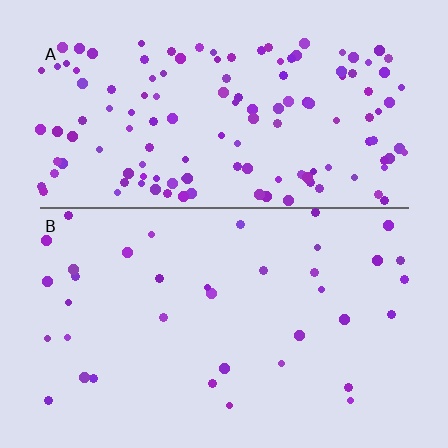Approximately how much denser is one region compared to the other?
Approximately 3.7× — region A over region B.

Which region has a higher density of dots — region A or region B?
A (the top).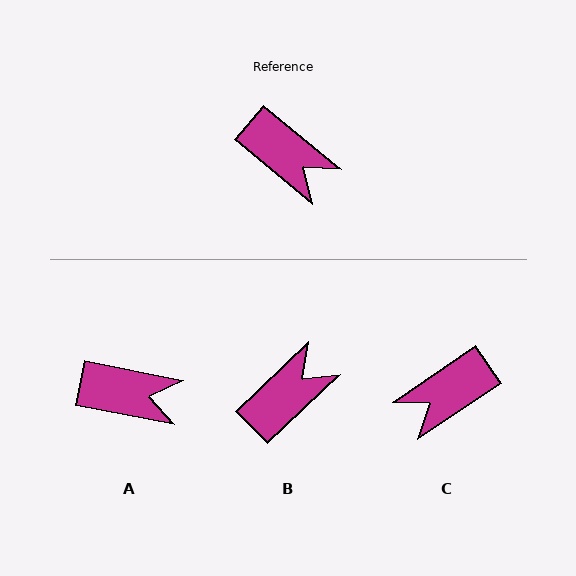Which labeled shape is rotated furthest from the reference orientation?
C, about 106 degrees away.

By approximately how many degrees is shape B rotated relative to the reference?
Approximately 84 degrees counter-clockwise.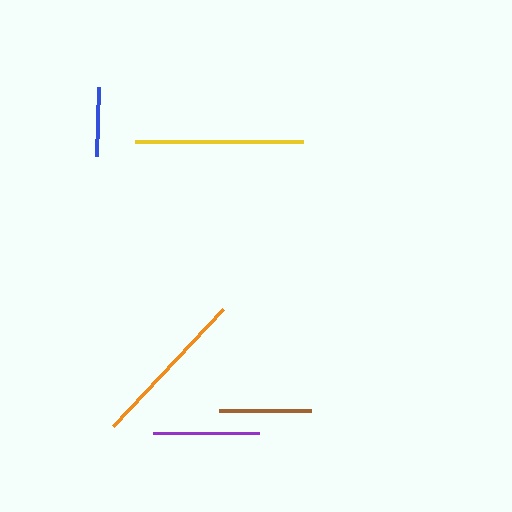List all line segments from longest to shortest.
From longest to shortest: yellow, orange, purple, brown, blue.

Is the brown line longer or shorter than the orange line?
The orange line is longer than the brown line.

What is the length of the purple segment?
The purple segment is approximately 106 pixels long.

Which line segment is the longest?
The yellow line is the longest at approximately 168 pixels.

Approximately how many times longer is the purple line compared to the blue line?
The purple line is approximately 1.5 times the length of the blue line.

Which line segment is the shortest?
The blue line is the shortest at approximately 68 pixels.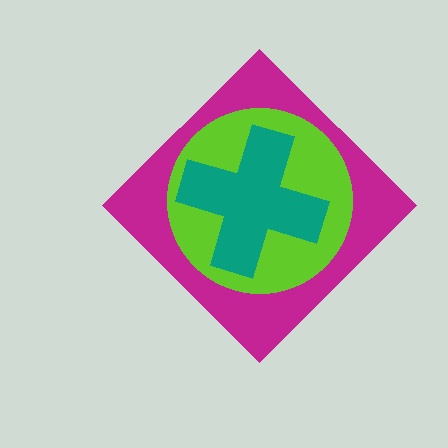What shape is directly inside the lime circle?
The teal cross.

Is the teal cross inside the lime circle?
Yes.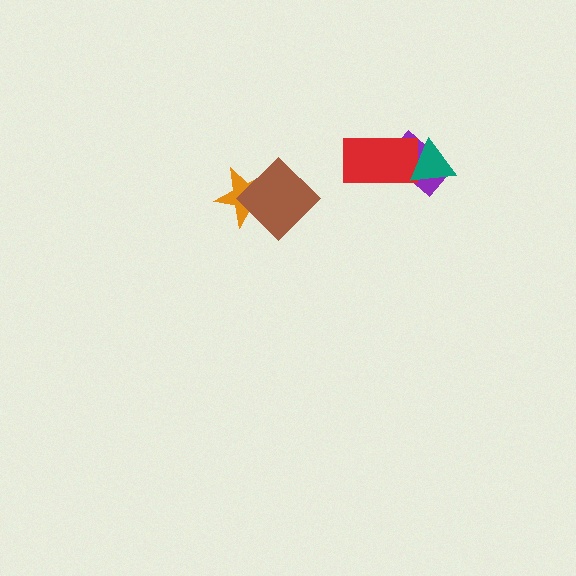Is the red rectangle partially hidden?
Yes, it is partially covered by another shape.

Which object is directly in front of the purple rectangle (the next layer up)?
The red rectangle is directly in front of the purple rectangle.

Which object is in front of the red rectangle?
The teal triangle is in front of the red rectangle.